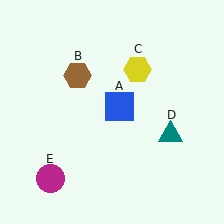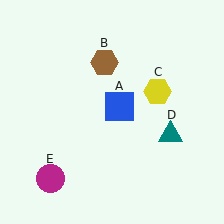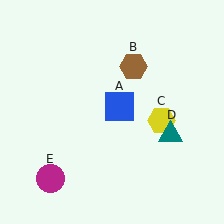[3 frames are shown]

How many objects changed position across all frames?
2 objects changed position: brown hexagon (object B), yellow hexagon (object C).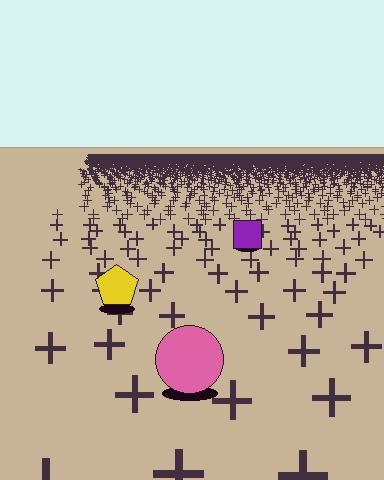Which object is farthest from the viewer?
The purple square is farthest from the viewer. It appears smaller and the ground texture around it is denser.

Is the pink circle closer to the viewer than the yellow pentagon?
Yes. The pink circle is closer — you can tell from the texture gradient: the ground texture is coarser near it.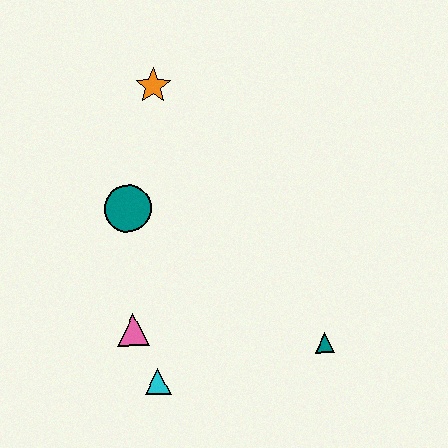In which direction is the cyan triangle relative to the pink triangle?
The cyan triangle is below the pink triangle.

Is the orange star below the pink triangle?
No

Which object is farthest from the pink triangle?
The orange star is farthest from the pink triangle.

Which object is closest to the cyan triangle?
The pink triangle is closest to the cyan triangle.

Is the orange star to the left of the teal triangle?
Yes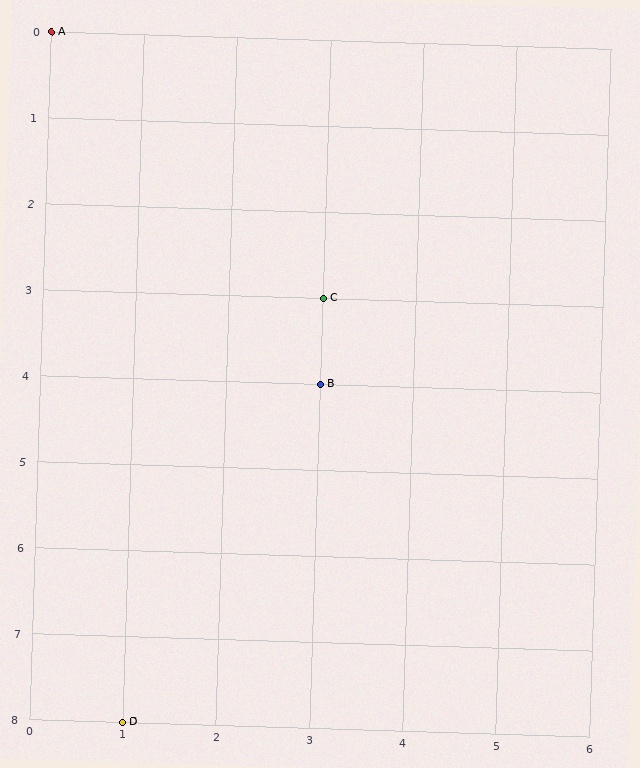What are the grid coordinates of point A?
Point A is at grid coordinates (0, 0).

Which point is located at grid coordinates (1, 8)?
Point D is at (1, 8).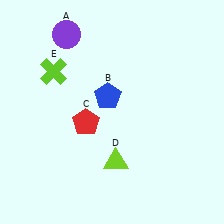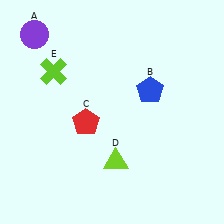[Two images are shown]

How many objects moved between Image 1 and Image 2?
2 objects moved between the two images.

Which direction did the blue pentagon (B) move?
The blue pentagon (B) moved right.